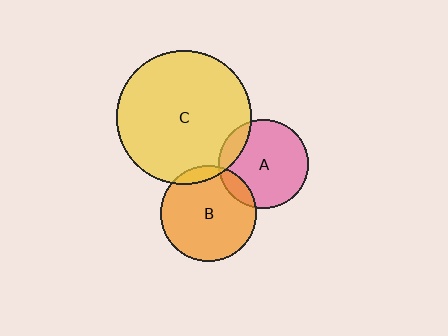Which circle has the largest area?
Circle C (yellow).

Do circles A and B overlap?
Yes.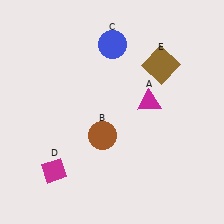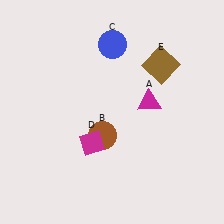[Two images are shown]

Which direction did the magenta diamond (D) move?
The magenta diamond (D) moved right.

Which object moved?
The magenta diamond (D) moved right.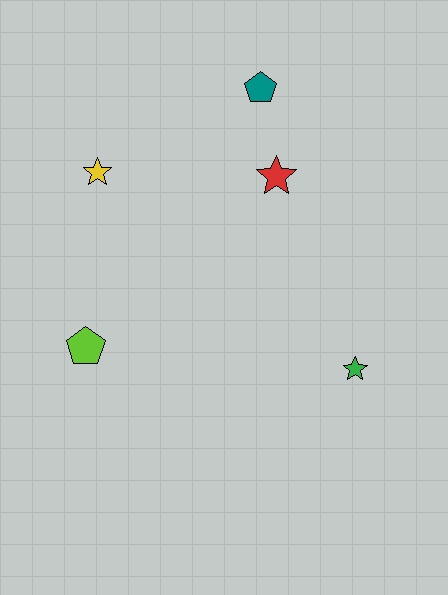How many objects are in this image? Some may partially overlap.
There are 5 objects.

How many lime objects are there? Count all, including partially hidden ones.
There is 1 lime object.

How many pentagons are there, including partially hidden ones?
There are 2 pentagons.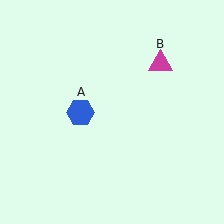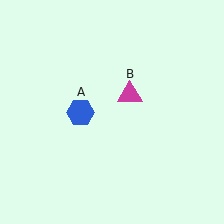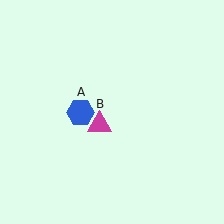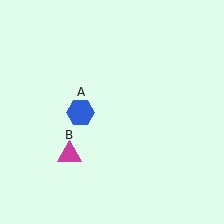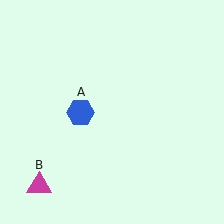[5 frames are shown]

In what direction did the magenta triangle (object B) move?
The magenta triangle (object B) moved down and to the left.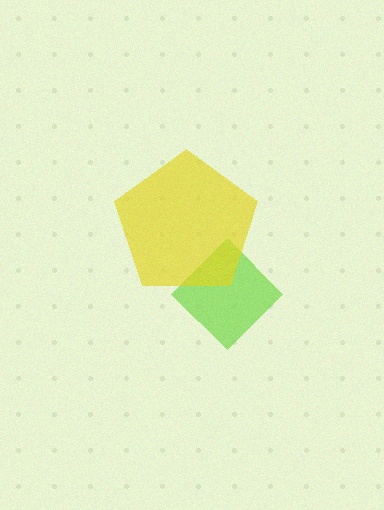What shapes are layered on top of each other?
The layered shapes are: a lime diamond, a yellow pentagon.